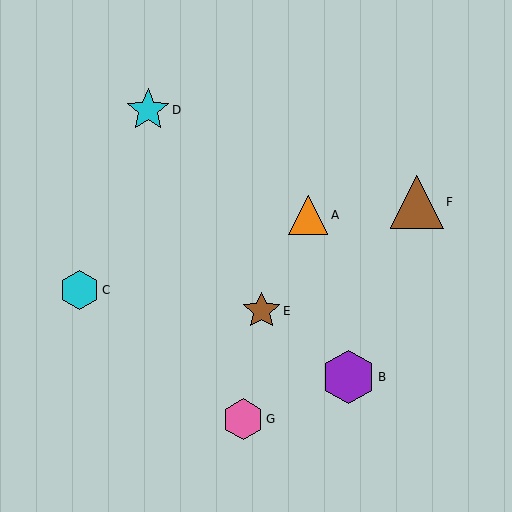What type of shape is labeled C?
Shape C is a cyan hexagon.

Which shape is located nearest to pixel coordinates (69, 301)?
The cyan hexagon (labeled C) at (79, 290) is nearest to that location.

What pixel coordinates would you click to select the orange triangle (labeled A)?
Click at (308, 215) to select the orange triangle A.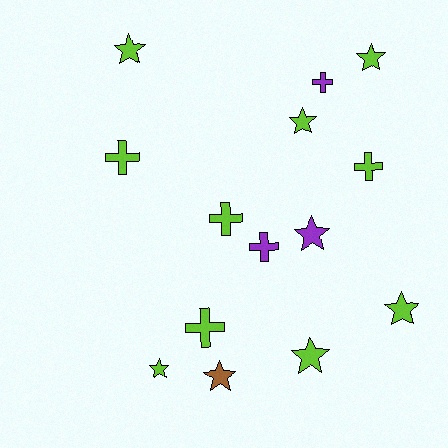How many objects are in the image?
There are 14 objects.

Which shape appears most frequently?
Star, with 8 objects.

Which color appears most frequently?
Lime, with 10 objects.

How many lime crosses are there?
There are 4 lime crosses.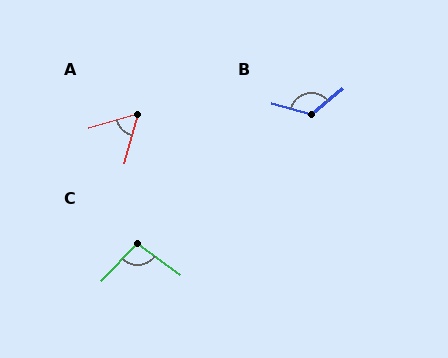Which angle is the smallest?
A, at approximately 59 degrees.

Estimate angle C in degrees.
Approximately 99 degrees.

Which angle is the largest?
B, at approximately 126 degrees.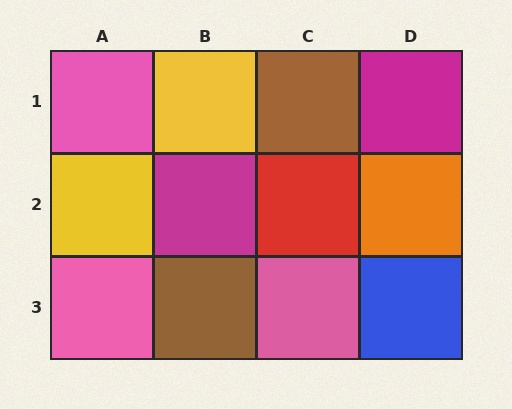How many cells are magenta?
2 cells are magenta.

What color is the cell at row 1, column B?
Yellow.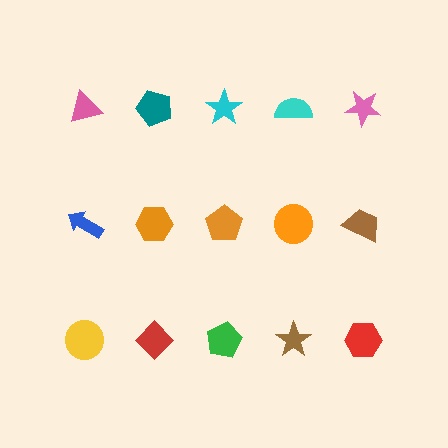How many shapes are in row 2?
5 shapes.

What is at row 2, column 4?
An orange circle.